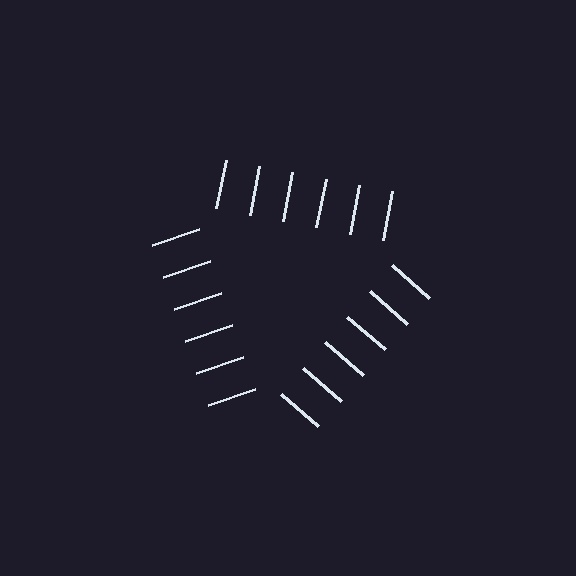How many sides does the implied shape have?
3 sides — the line-ends trace a triangle.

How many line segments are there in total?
18 — 6 along each of the 3 edges.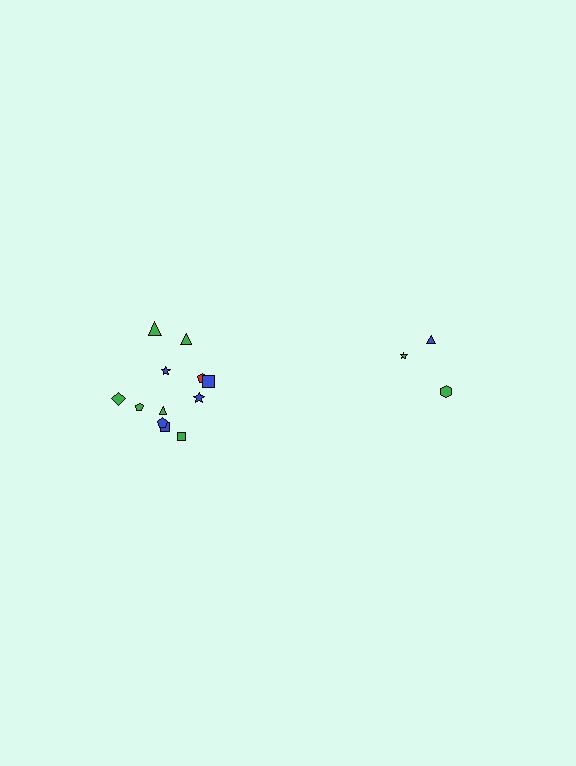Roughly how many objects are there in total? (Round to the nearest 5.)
Roughly 15 objects in total.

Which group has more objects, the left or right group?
The left group.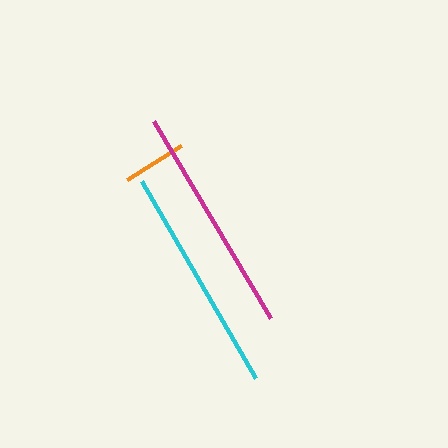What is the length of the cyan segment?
The cyan segment is approximately 229 pixels long.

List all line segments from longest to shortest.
From longest to shortest: magenta, cyan, orange.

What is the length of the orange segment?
The orange segment is approximately 64 pixels long.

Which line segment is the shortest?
The orange line is the shortest at approximately 64 pixels.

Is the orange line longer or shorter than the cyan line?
The cyan line is longer than the orange line.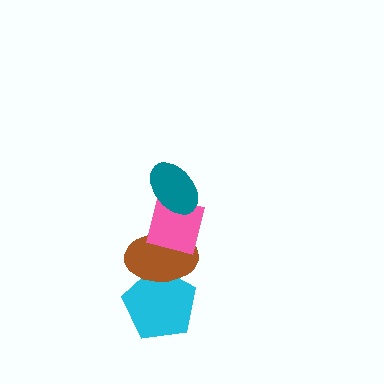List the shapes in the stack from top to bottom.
From top to bottom: the teal ellipse, the pink square, the brown ellipse, the cyan pentagon.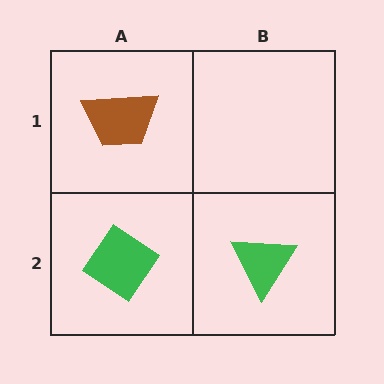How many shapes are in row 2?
2 shapes.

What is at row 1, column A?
A brown trapezoid.